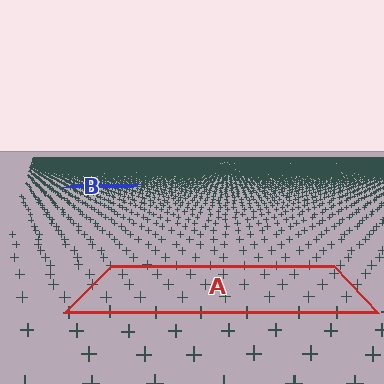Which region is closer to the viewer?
Region A is closer. The texture elements there are larger and more spread out.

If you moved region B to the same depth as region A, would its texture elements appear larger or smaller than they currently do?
They would appear larger. At a closer depth, the same texture elements are projected at a bigger on-screen size.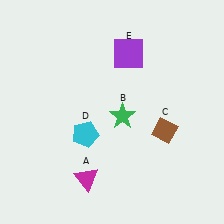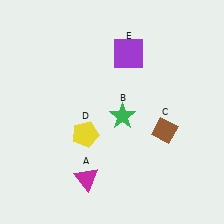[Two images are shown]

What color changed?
The pentagon (D) changed from cyan in Image 1 to yellow in Image 2.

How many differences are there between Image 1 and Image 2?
There is 1 difference between the two images.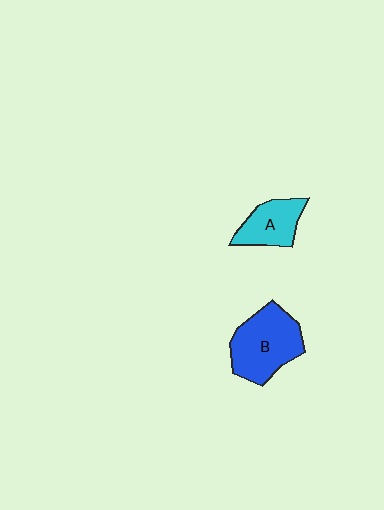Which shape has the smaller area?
Shape A (cyan).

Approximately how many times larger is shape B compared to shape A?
Approximately 1.6 times.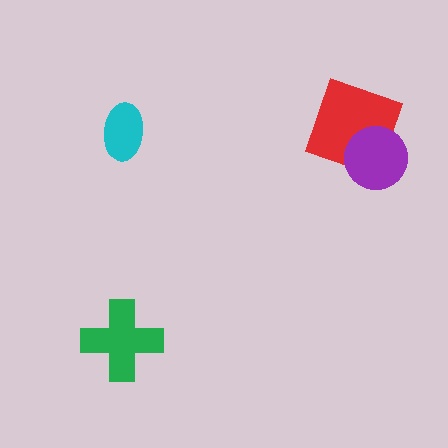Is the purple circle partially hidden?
No, no other shape covers it.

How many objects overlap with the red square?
1 object overlaps with the red square.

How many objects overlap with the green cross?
0 objects overlap with the green cross.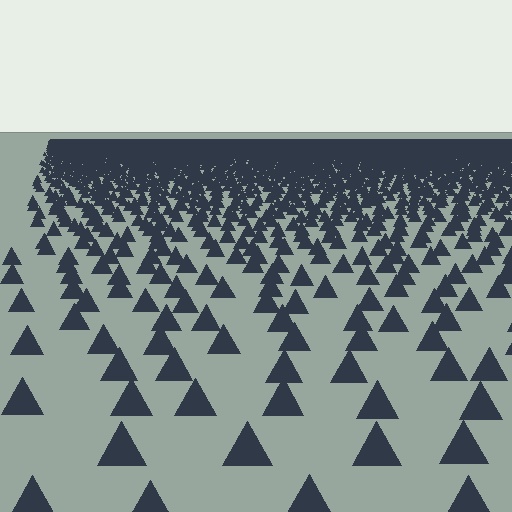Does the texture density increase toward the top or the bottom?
Density increases toward the top.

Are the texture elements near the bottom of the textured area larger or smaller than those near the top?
Larger. Near the bottom, elements are closer to the viewer and appear at a bigger on-screen size.